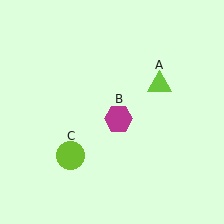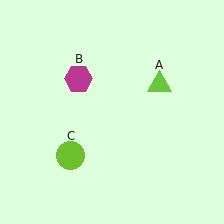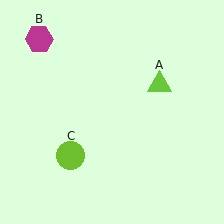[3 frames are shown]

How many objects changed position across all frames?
1 object changed position: magenta hexagon (object B).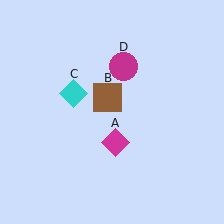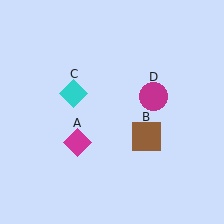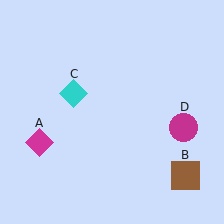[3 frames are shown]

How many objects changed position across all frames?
3 objects changed position: magenta diamond (object A), brown square (object B), magenta circle (object D).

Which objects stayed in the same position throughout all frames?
Cyan diamond (object C) remained stationary.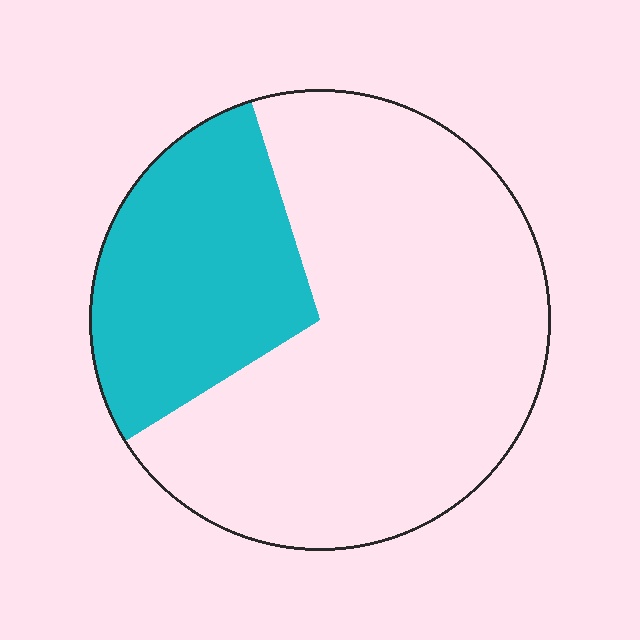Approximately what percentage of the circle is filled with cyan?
Approximately 30%.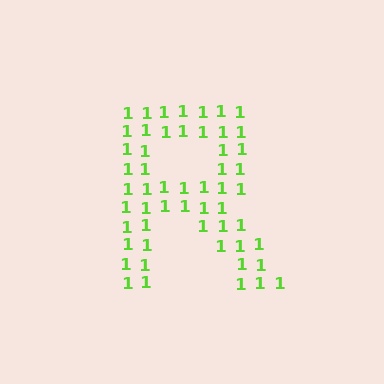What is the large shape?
The large shape is the letter R.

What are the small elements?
The small elements are digit 1's.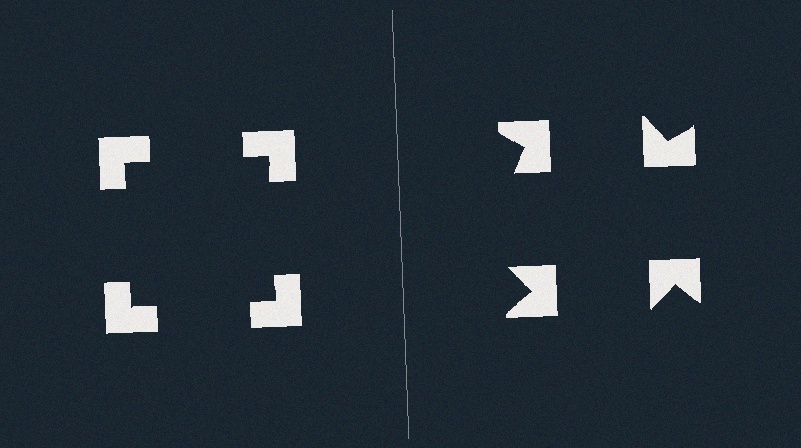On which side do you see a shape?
An illusory square appears on the left side. On the right side the wedge cuts are rotated, so no coherent shape forms.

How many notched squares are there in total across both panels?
8 — 4 on each side.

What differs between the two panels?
The notched squares are positioned identically on both sides; only the wedge orientations differ. On the left they align to a square; on the right they are misaligned.